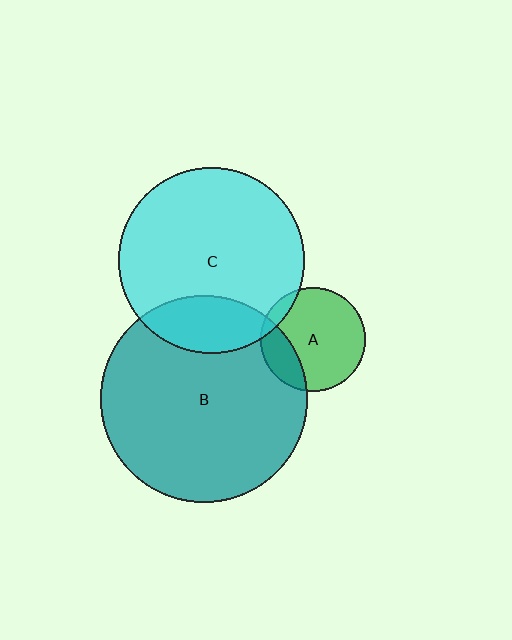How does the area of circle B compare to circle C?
Approximately 1.2 times.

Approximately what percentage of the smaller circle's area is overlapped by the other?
Approximately 10%.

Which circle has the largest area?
Circle B (teal).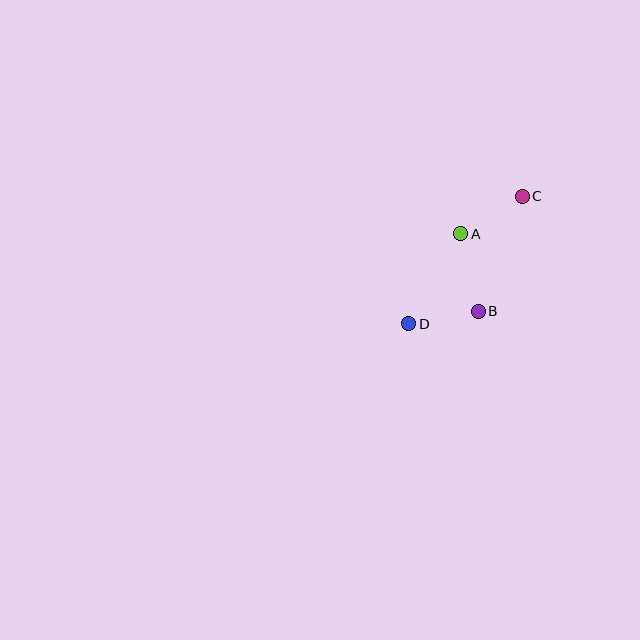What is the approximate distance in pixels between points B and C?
The distance between B and C is approximately 123 pixels.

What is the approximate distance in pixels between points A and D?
The distance between A and D is approximately 104 pixels.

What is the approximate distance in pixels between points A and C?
The distance between A and C is approximately 72 pixels.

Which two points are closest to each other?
Points B and D are closest to each other.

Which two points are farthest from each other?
Points C and D are farthest from each other.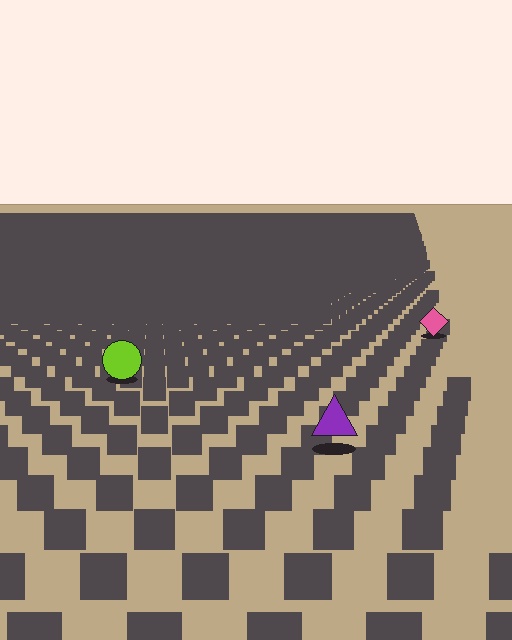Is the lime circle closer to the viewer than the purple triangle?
No. The purple triangle is closer — you can tell from the texture gradient: the ground texture is coarser near it.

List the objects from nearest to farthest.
From nearest to farthest: the purple triangle, the lime circle, the pink diamond.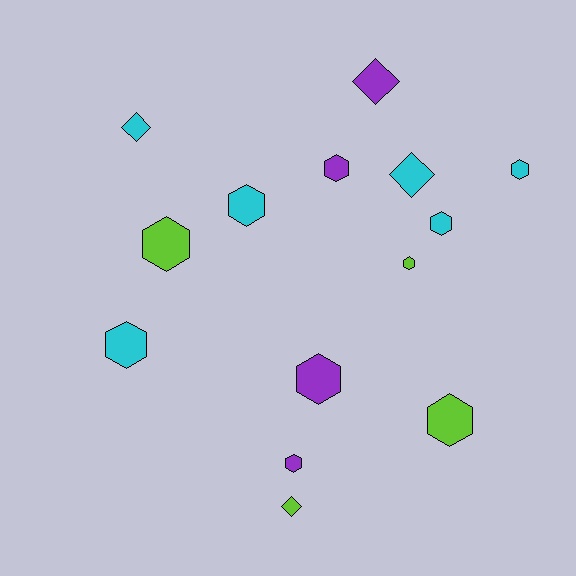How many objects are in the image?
There are 14 objects.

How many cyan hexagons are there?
There are 4 cyan hexagons.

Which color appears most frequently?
Cyan, with 6 objects.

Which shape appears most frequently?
Hexagon, with 10 objects.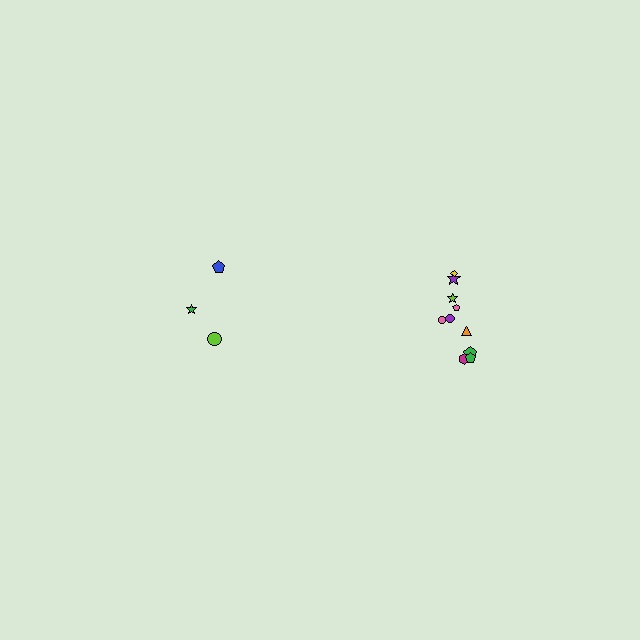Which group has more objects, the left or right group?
The right group.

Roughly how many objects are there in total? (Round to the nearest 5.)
Roughly 15 objects in total.